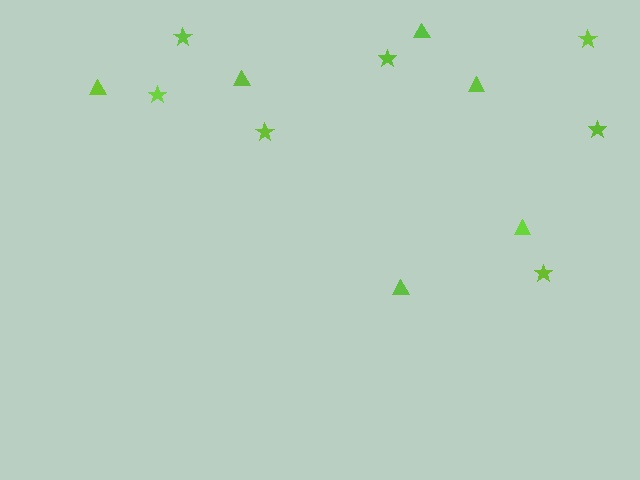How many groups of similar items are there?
There are 2 groups: one group of triangles (6) and one group of stars (7).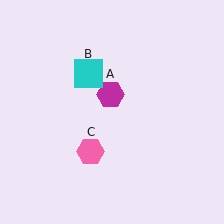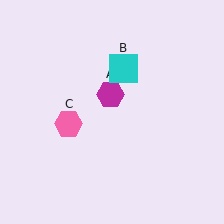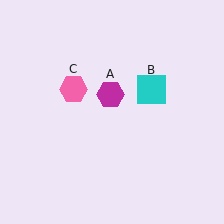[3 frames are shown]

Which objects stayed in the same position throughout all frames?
Magenta hexagon (object A) remained stationary.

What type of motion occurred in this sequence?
The cyan square (object B), pink hexagon (object C) rotated clockwise around the center of the scene.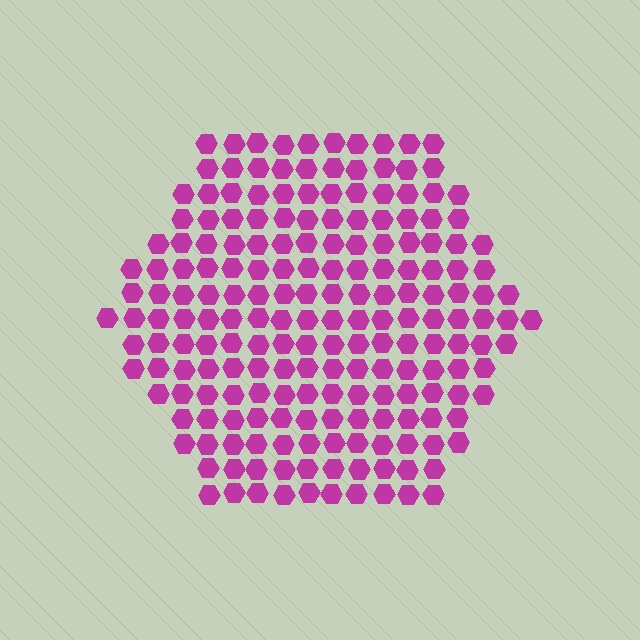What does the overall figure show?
The overall figure shows a hexagon.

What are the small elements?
The small elements are hexagons.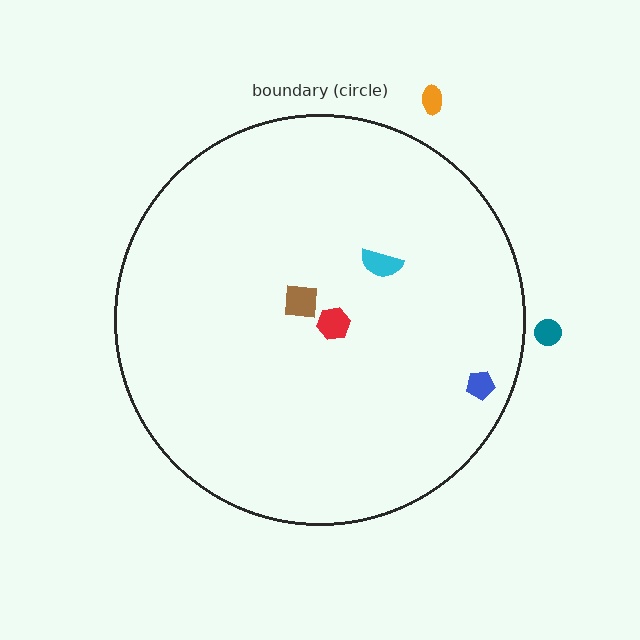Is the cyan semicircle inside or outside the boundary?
Inside.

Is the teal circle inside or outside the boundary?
Outside.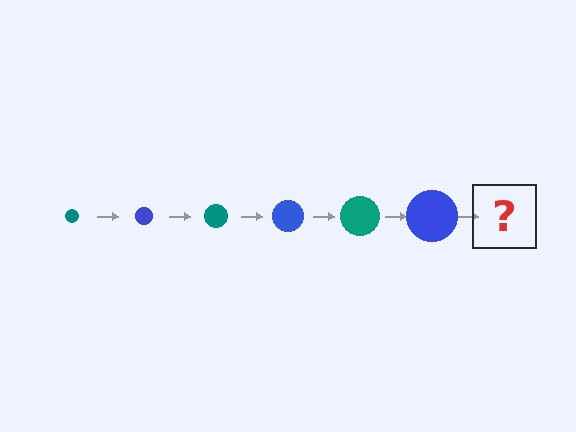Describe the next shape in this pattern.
It should be a teal circle, larger than the previous one.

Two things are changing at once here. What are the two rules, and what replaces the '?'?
The two rules are that the circle grows larger each step and the color cycles through teal and blue. The '?' should be a teal circle, larger than the previous one.